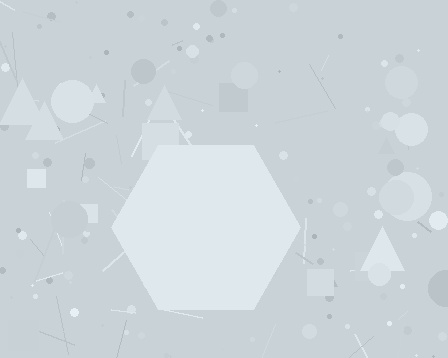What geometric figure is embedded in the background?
A hexagon is embedded in the background.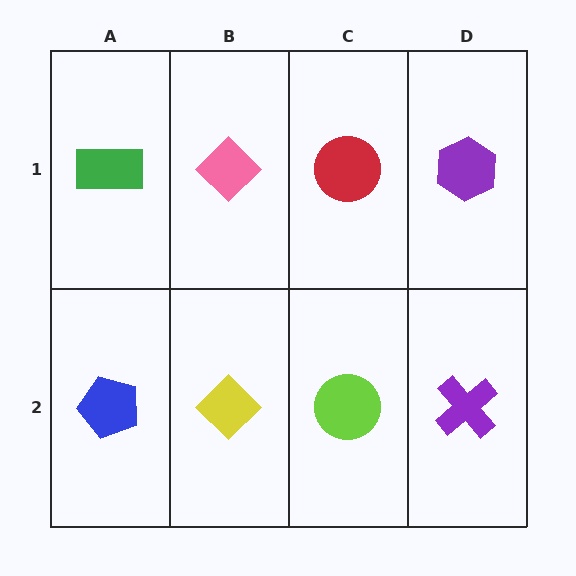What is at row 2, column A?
A blue pentagon.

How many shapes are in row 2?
4 shapes.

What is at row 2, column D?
A purple cross.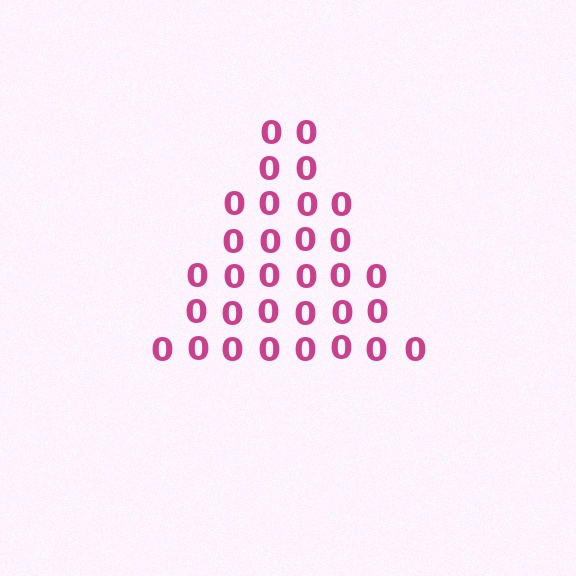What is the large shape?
The large shape is a triangle.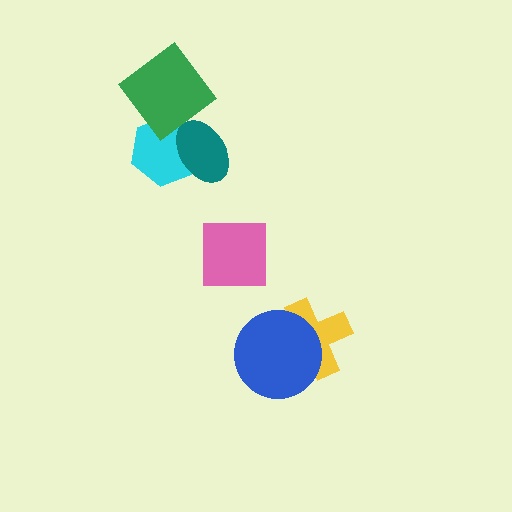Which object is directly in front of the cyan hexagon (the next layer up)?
The teal ellipse is directly in front of the cyan hexagon.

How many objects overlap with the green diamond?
2 objects overlap with the green diamond.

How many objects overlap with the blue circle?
1 object overlaps with the blue circle.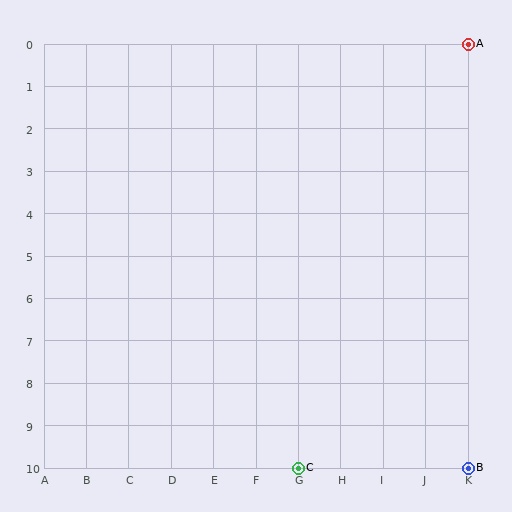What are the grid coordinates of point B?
Point B is at grid coordinates (K, 10).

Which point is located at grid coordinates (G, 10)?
Point C is at (G, 10).